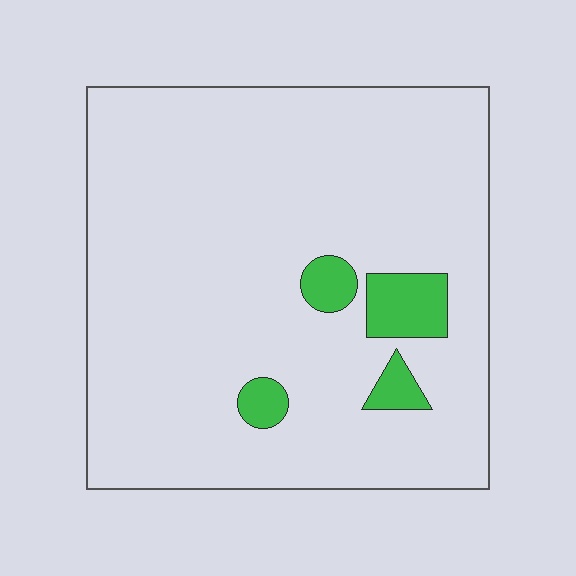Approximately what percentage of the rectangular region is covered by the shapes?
Approximately 10%.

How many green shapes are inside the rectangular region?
4.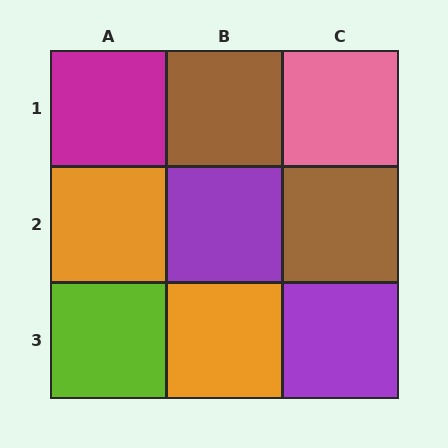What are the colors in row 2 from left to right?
Orange, purple, brown.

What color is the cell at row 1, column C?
Pink.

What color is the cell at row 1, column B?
Brown.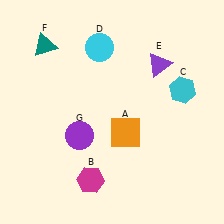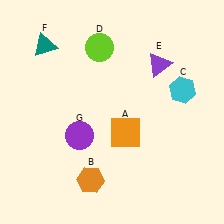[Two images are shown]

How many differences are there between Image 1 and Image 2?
There are 2 differences between the two images.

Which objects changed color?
B changed from magenta to orange. D changed from cyan to lime.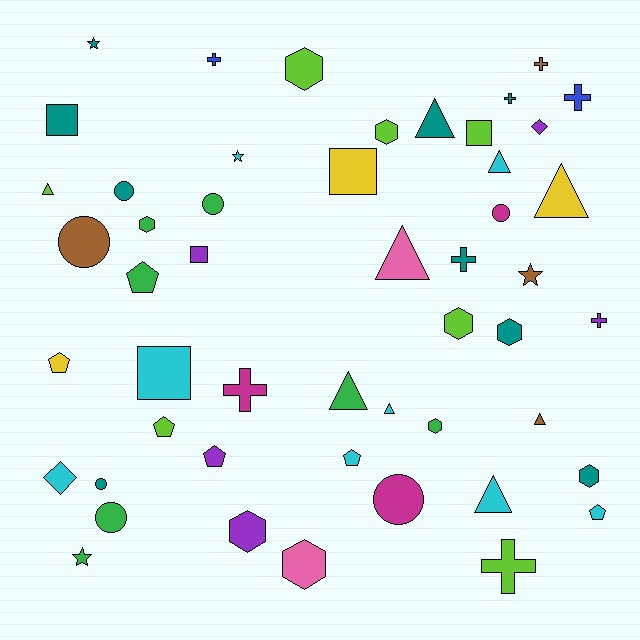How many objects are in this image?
There are 50 objects.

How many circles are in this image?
There are 7 circles.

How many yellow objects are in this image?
There are 3 yellow objects.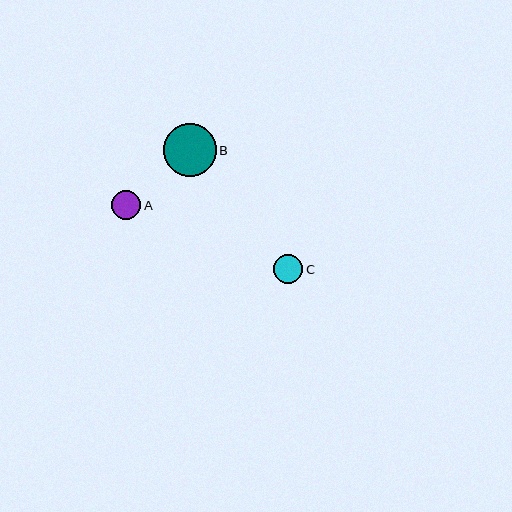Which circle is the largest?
Circle B is the largest with a size of approximately 53 pixels.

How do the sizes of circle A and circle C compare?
Circle A and circle C are approximately the same size.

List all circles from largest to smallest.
From largest to smallest: B, A, C.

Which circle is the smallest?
Circle C is the smallest with a size of approximately 29 pixels.